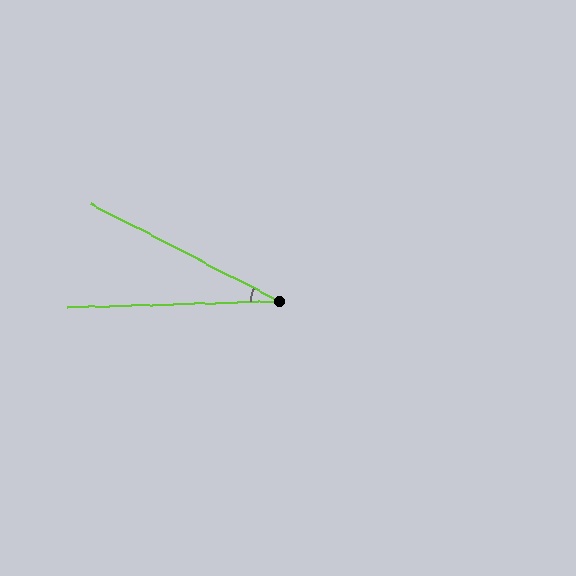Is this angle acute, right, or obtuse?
It is acute.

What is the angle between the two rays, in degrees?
Approximately 29 degrees.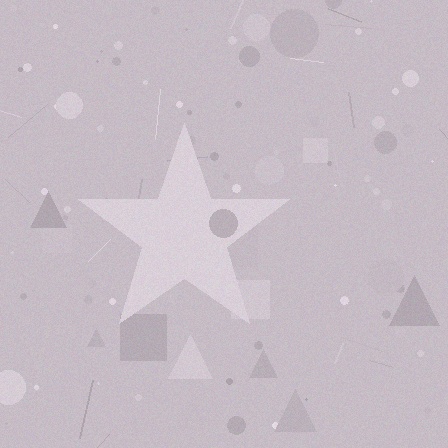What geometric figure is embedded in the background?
A star is embedded in the background.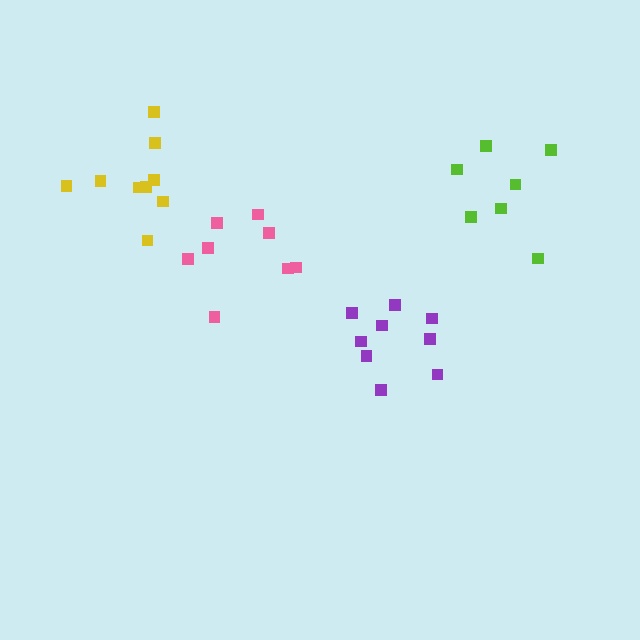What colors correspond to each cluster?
The clusters are colored: purple, lime, pink, yellow.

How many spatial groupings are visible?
There are 4 spatial groupings.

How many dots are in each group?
Group 1: 9 dots, Group 2: 7 dots, Group 3: 8 dots, Group 4: 9 dots (33 total).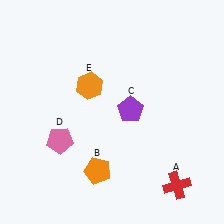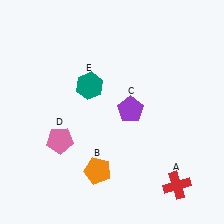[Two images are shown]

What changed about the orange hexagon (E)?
In Image 1, E is orange. In Image 2, it changed to teal.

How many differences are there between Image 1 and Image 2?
There is 1 difference between the two images.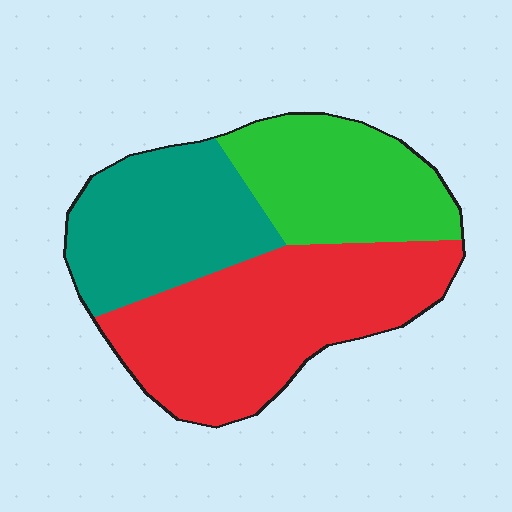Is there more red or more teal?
Red.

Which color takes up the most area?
Red, at roughly 45%.